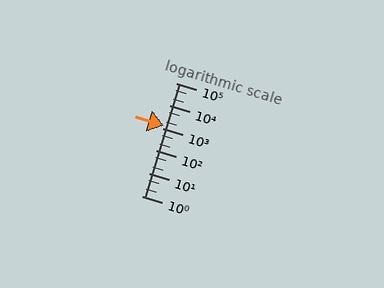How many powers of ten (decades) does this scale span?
The scale spans 5 decades, from 1 to 100000.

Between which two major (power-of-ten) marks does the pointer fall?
The pointer is between 1000 and 10000.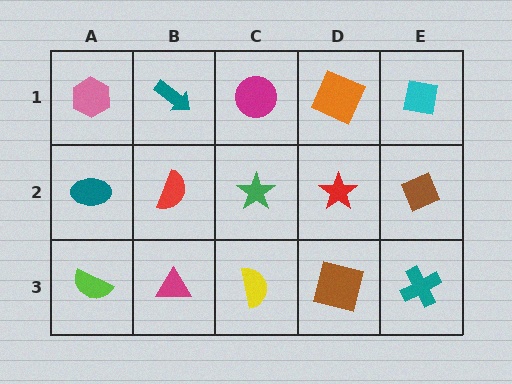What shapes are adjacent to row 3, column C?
A green star (row 2, column C), a magenta triangle (row 3, column B), a brown square (row 3, column D).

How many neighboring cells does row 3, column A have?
2.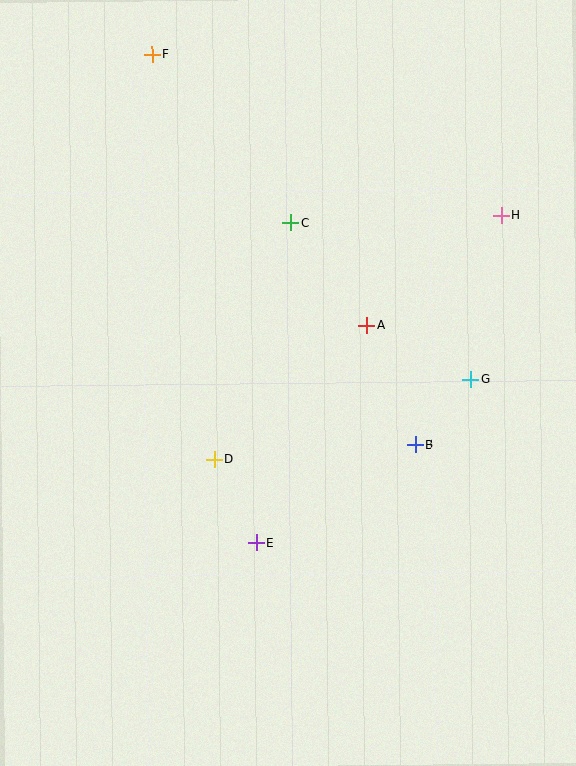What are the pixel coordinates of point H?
Point H is at (501, 215).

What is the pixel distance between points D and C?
The distance between D and C is 248 pixels.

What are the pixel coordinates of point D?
Point D is at (214, 459).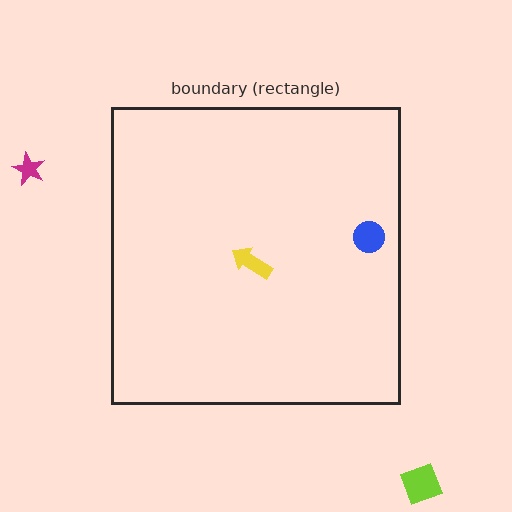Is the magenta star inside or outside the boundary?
Outside.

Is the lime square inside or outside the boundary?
Outside.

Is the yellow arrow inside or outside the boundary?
Inside.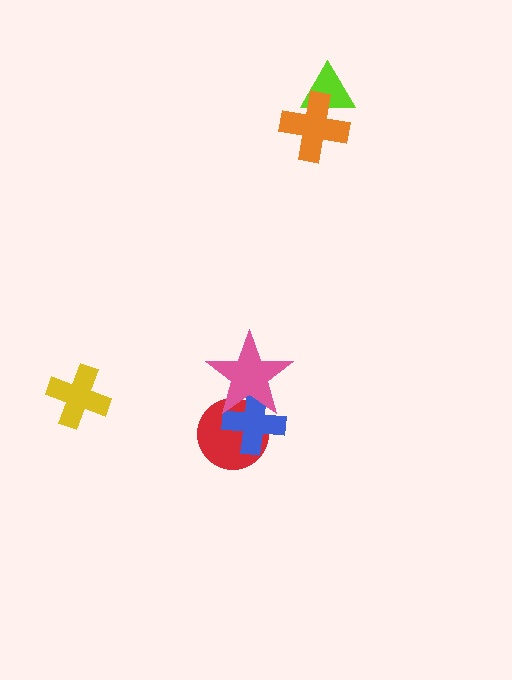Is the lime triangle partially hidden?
Yes, it is partially covered by another shape.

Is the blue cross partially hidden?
Yes, it is partially covered by another shape.